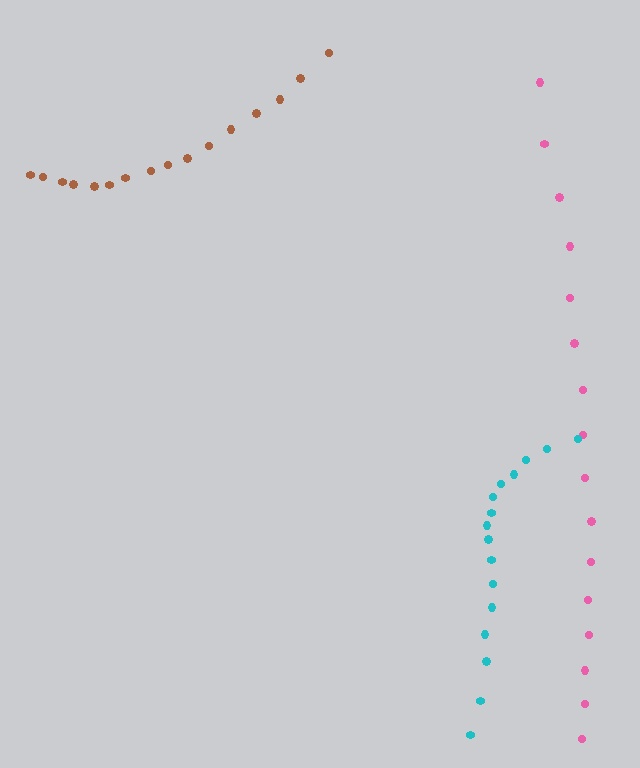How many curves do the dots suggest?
There are 3 distinct paths.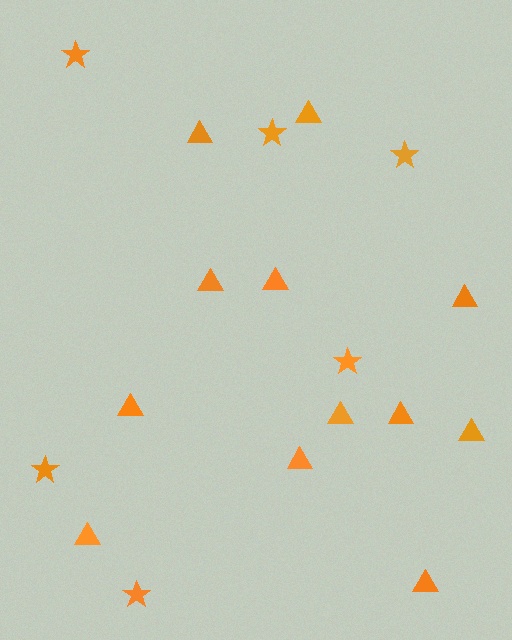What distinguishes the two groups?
There are 2 groups: one group of triangles (12) and one group of stars (6).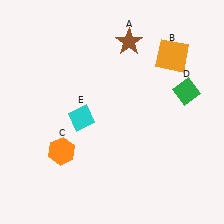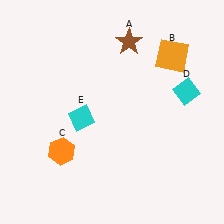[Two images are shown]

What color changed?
The diamond (D) changed from green in Image 1 to cyan in Image 2.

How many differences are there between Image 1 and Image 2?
There is 1 difference between the two images.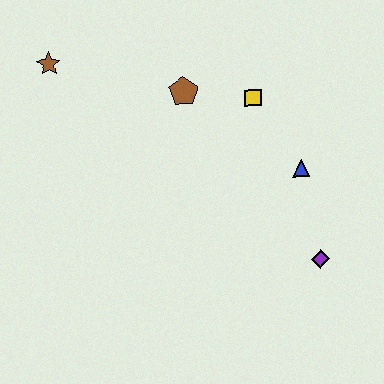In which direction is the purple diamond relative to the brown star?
The purple diamond is to the right of the brown star.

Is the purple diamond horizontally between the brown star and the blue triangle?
No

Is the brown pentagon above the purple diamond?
Yes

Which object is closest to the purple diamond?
The blue triangle is closest to the purple diamond.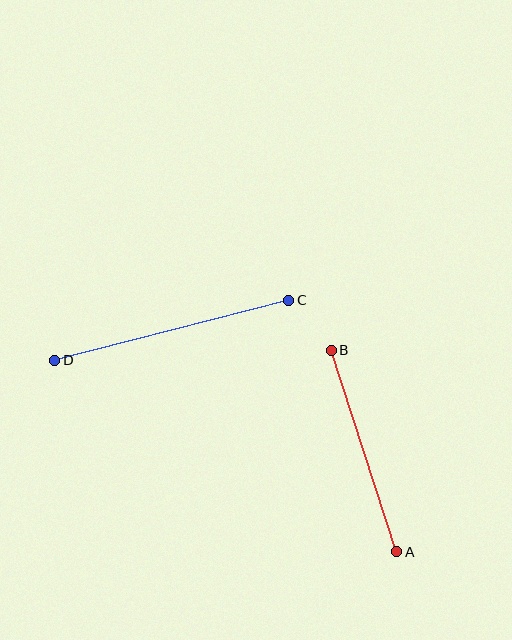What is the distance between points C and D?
The distance is approximately 241 pixels.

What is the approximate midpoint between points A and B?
The midpoint is at approximately (364, 451) pixels.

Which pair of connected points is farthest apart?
Points C and D are farthest apart.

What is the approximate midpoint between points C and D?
The midpoint is at approximately (172, 330) pixels.